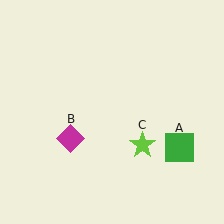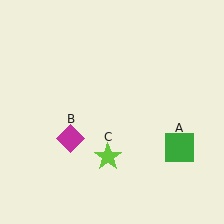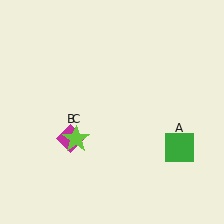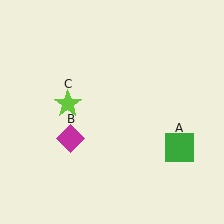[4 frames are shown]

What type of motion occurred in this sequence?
The lime star (object C) rotated clockwise around the center of the scene.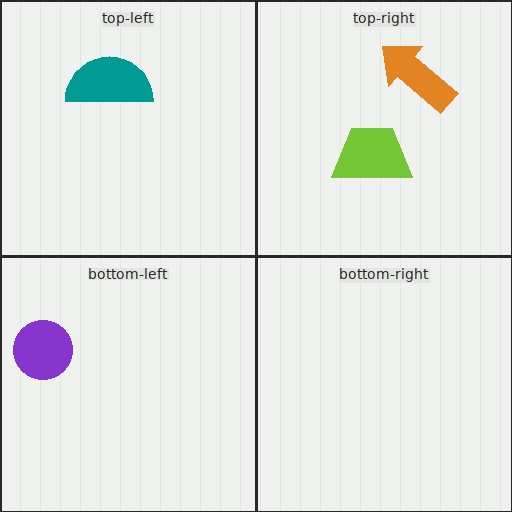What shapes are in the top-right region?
The lime trapezoid, the orange arrow.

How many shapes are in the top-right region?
2.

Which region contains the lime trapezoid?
The top-right region.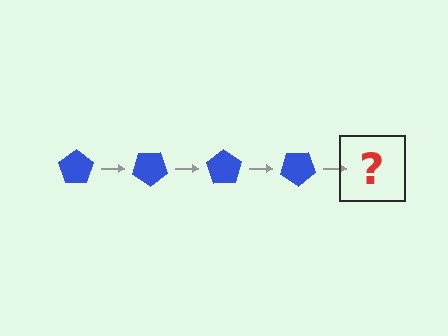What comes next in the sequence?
The next element should be a blue pentagon rotated 140 degrees.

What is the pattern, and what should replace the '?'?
The pattern is that the pentagon rotates 35 degrees each step. The '?' should be a blue pentagon rotated 140 degrees.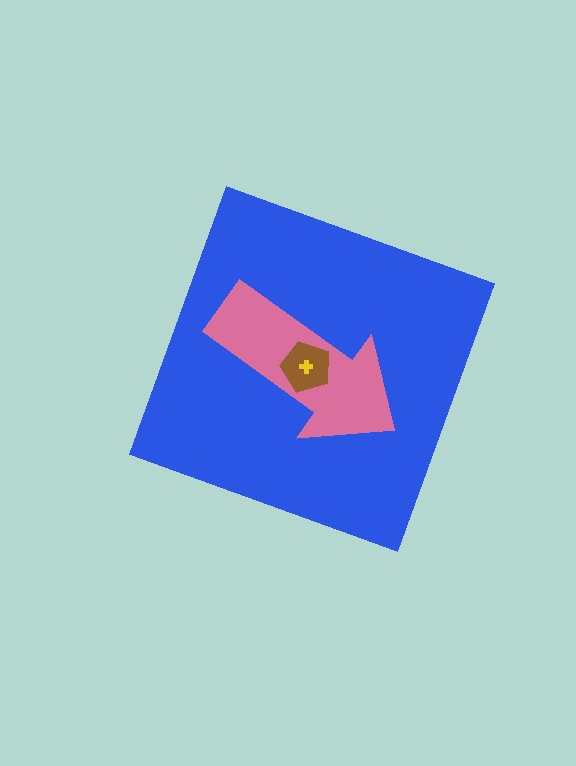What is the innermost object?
The yellow cross.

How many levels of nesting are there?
4.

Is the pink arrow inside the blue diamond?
Yes.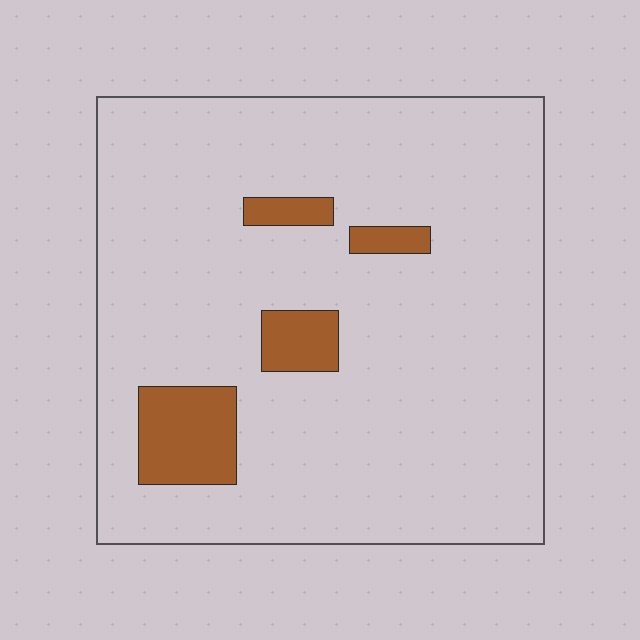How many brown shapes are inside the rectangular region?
4.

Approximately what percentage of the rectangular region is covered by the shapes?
Approximately 10%.